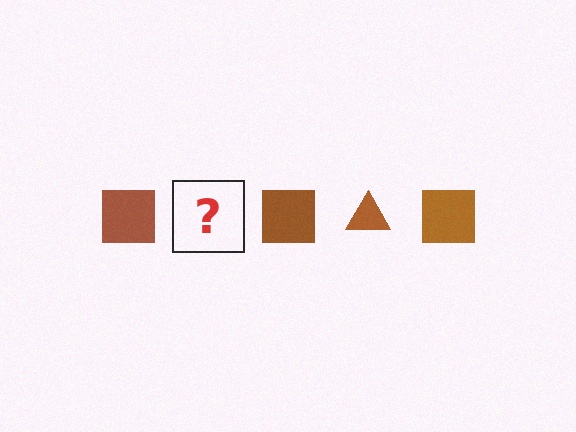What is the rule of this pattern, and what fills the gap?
The rule is that the pattern cycles through square, triangle shapes in brown. The gap should be filled with a brown triangle.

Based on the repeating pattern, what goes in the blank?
The blank should be a brown triangle.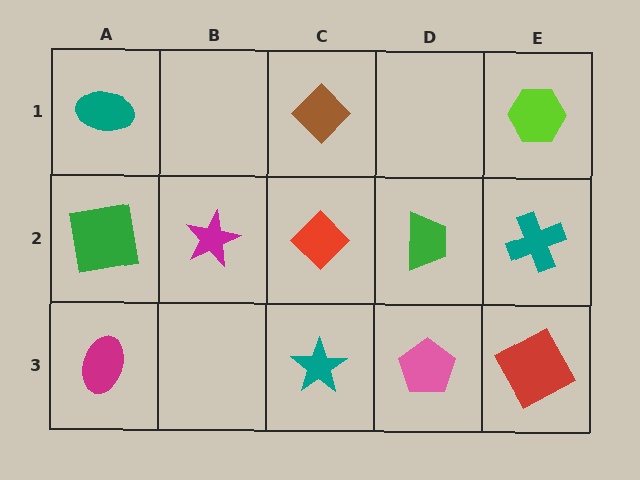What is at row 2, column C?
A red diamond.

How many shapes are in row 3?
4 shapes.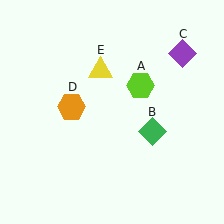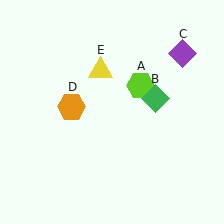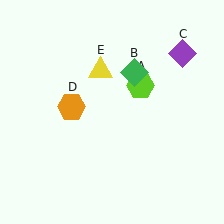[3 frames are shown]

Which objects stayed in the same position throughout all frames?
Lime hexagon (object A) and purple diamond (object C) and orange hexagon (object D) and yellow triangle (object E) remained stationary.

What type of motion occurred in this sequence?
The green diamond (object B) rotated counterclockwise around the center of the scene.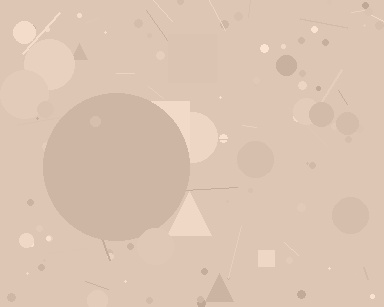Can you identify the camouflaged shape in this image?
The camouflaged shape is a circle.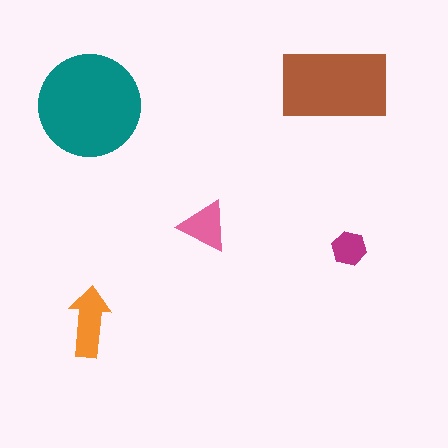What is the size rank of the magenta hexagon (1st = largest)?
5th.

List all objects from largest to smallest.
The teal circle, the brown rectangle, the orange arrow, the pink triangle, the magenta hexagon.